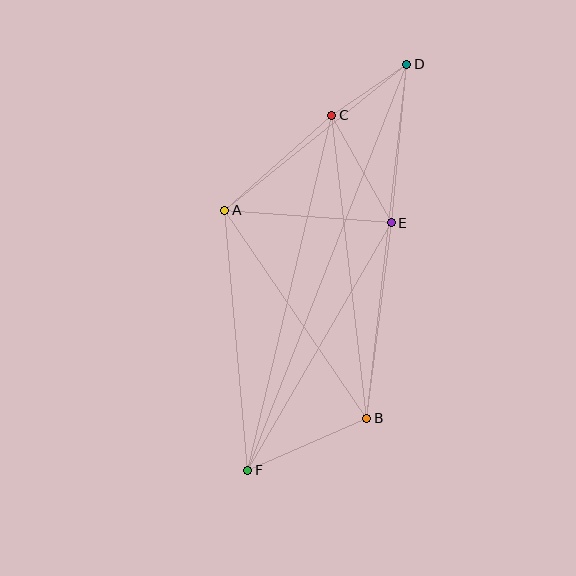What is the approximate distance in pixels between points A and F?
The distance between A and F is approximately 261 pixels.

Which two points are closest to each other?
Points C and D are closest to each other.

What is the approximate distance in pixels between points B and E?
The distance between B and E is approximately 197 pixels.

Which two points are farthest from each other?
Points D and F are farthest from each other.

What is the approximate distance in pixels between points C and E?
The distance between C and E is approximately 123 pixels.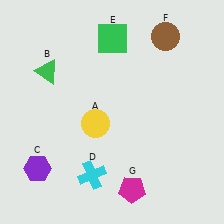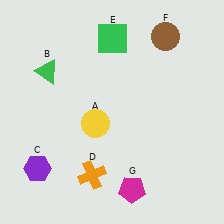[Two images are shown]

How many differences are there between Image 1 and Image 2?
There is 1 difference between the two images.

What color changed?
The cross (D) changed from cyan in Image 1 to orange in Image 2.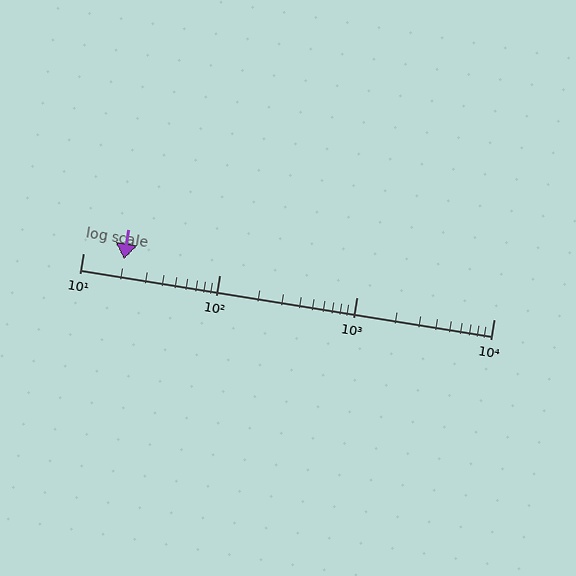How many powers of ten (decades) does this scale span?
The scale spans 3 decades, from 10 to 10000.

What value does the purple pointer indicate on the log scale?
The pointer indicates approximately 20.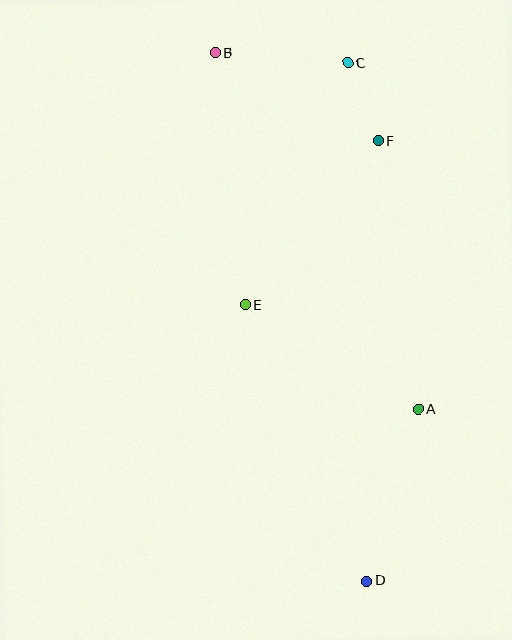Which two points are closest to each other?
Points C and F are closest to each other.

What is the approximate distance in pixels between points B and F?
The distance between B and F is approximately 185 pixels.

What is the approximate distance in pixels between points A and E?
The distance between A and E is approximately 202 pixels.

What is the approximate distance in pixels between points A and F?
The distance between A and F is approximately 271 pixels.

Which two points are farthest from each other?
Points B and D are farthest from each other.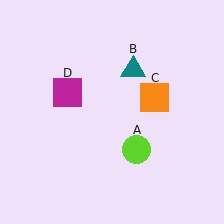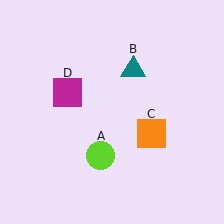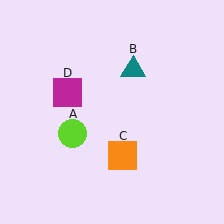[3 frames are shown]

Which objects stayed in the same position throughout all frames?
Teal triangle (object B) and magenta square (object D) remained stationary.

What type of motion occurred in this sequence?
The lime circle (object A), orange square (object C) rotated clockwise around the center of the scene.